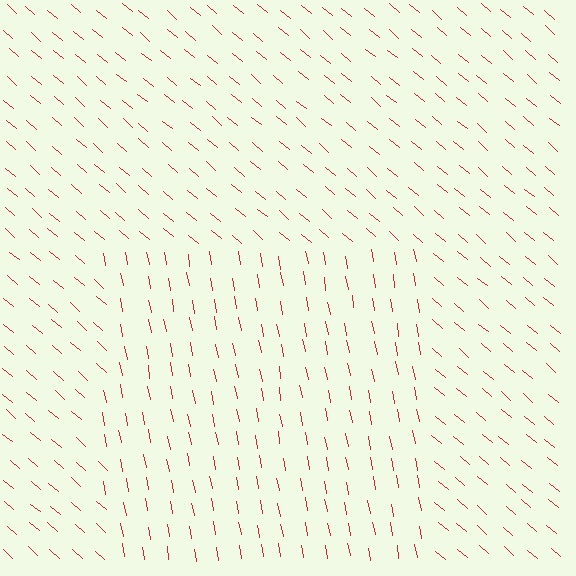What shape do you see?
I see a rectangle.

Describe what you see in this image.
The image is filled with small red line segments. A rectangle region in the image has lines oriented differently from the surrounding lines, creating a visible texture boundary.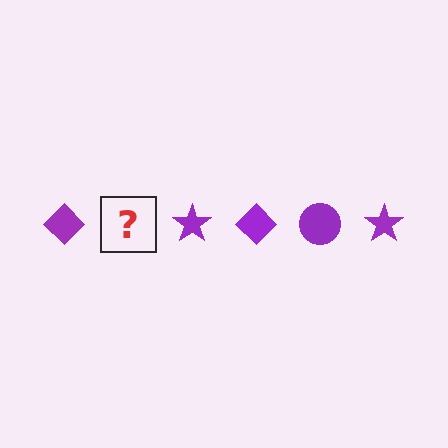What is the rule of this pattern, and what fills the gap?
The rule is that the pattern cycles through diamond, circle, star shapes in purple. The gap should be filled with a purple circle.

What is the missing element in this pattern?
The missing element is a purple circle.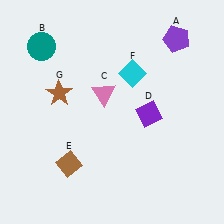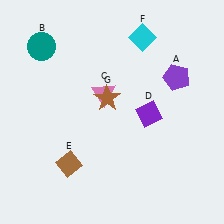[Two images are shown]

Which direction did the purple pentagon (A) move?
The purple pentagon (A) moved down.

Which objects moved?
The objects that moved are: the purple pentagon (A), the cyan diamond (F), the brown star (G).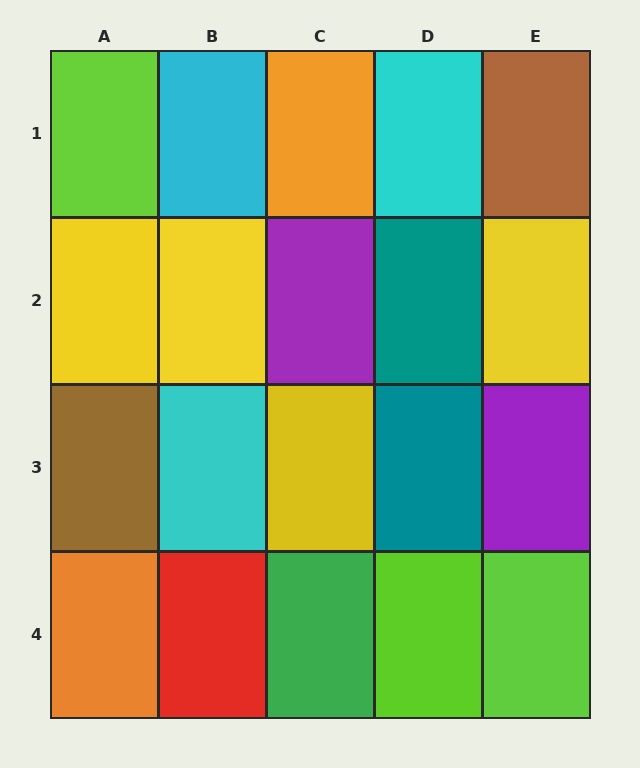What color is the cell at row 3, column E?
Purple.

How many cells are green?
1 cell is green.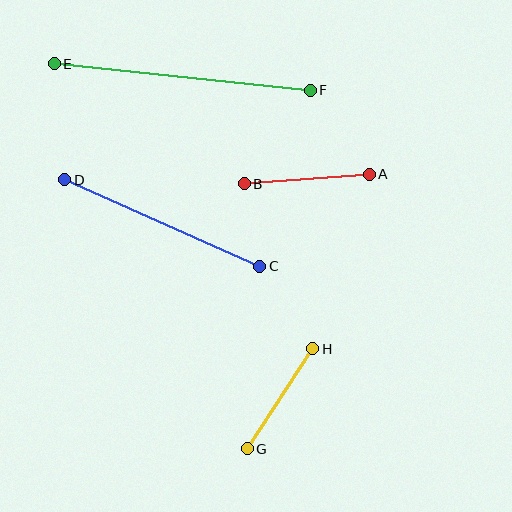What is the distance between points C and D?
The distance is approximately 214 pixels.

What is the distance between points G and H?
The distance is approximately 119 pixels.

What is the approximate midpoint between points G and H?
The midpoint is at approximately (280, 399) pixels.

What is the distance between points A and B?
The distance is approximately 125 pixels.